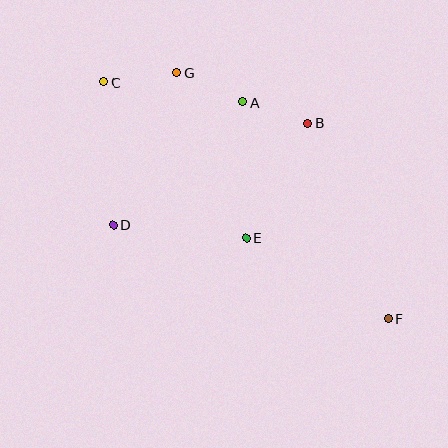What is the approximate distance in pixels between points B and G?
The distance between B and G is approximately 140 pixels.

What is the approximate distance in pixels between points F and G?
The distance between F and G is approximately 324 pixels.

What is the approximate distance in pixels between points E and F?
The distance between E and F is approximately 163 pixels.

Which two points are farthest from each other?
Points C and F are farthest from each other.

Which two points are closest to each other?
Points A and B are closest to each other.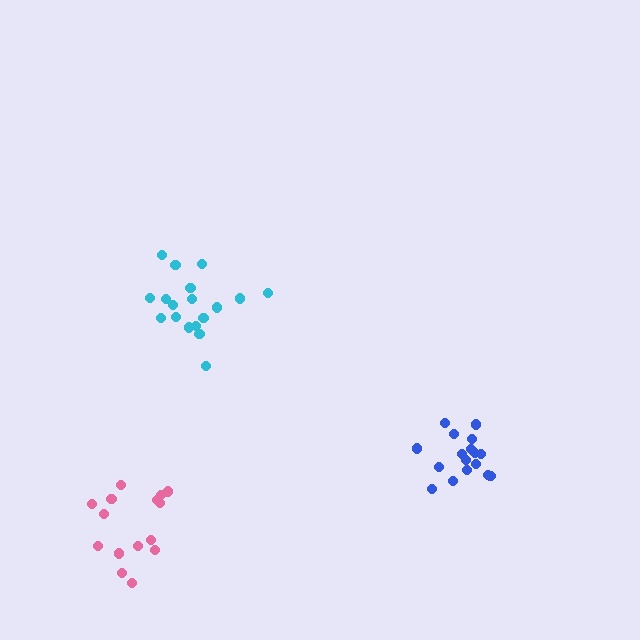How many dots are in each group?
Group 1: 15 dots, Group 2: 17 dots, Group 3: 18 dots (50 total).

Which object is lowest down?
The pink cluster is bottommost.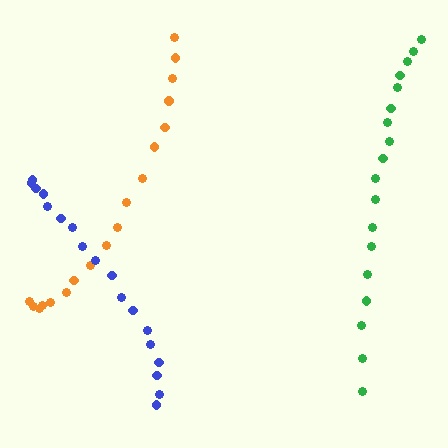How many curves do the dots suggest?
There are 3 distinct paths.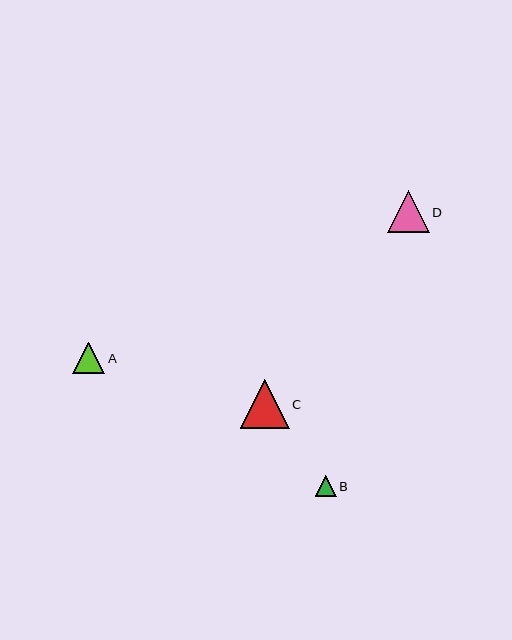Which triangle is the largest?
Triangle C is the largest with a size of approximately 49 pixels.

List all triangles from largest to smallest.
From largest to smallest: C, D, A, B.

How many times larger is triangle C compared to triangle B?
Triangle C is approximately 2.4 times the size of triangle B.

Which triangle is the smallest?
Triangle B is the smallest with a size of approximately 21 pixels.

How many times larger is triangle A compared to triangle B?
Triangle A is approximately 1.5 times the size of triangle B.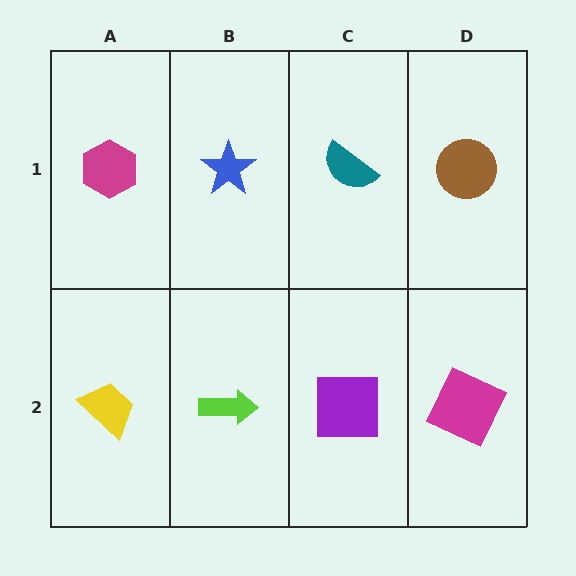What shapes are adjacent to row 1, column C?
A purple square (row 2, column C), a blue star (row 1, column B), a brown circle (row 1, column D).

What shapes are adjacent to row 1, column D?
A magenta square (row 2, column D), a teal semicircle (row 1, column C).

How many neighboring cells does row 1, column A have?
2.